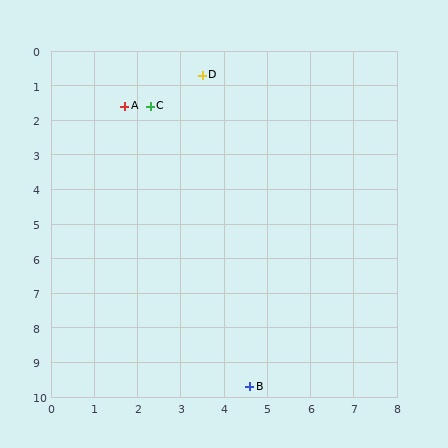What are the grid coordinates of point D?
Point D is at approximately (3.5, 0.7).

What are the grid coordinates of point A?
Point A is at approximately (1.7, 1.6).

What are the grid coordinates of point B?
Point B is at approximately (4.6, 9.7).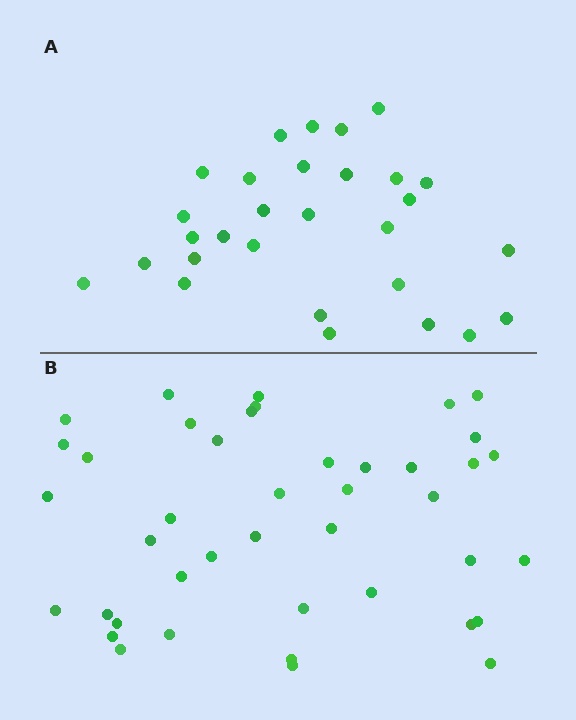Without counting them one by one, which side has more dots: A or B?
Region B (the bottom region) has more dots.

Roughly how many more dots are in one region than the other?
Region B has approximately 15 more dots than region A.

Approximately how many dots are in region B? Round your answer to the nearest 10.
About 40 dots. (The exact count is 42, which rounds to 40.)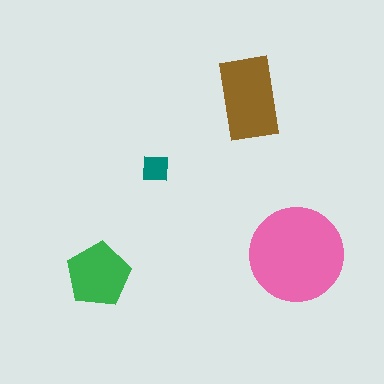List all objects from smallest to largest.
The teal square, the green pentagon, the brown rectangle, the pink circle.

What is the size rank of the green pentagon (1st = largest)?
3rd.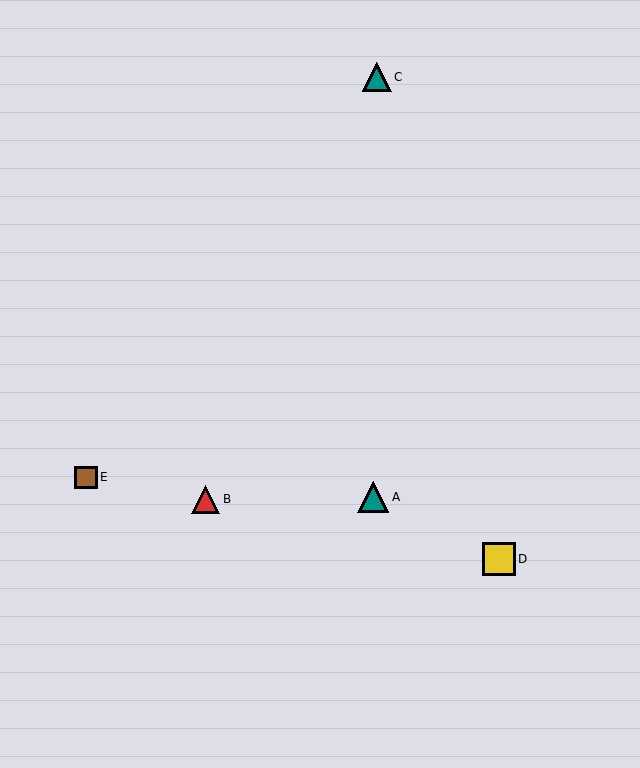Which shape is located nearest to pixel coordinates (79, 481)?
The brown square (labeled E) at (86, 477) is nearest to that location.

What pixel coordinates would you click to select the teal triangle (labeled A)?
Click at (373, 497) to select the teal triangle A.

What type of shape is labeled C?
Shape C is a teal triangle.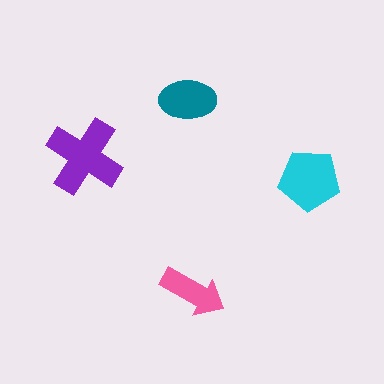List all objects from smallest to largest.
The pink arrow, the teal ellipse, the cyan pentagon, the purple cross.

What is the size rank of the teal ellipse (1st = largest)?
3rd.